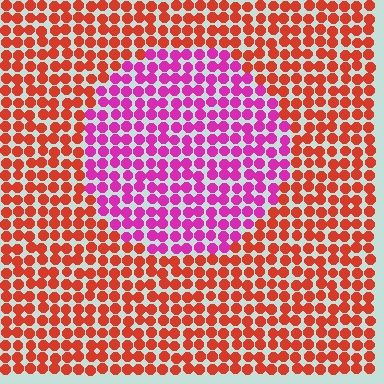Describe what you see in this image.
The image is filled with small red elements in a uniform arrangement. A circle-shaped region is visible where the elements are tinted to a slightly different hue, forming a subtle color boundary.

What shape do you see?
I see a circle.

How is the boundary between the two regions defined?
The boundary is defined purely by a slight shift in hue (about 53 degrees). Spacing, size, and orientation are identical on both sides.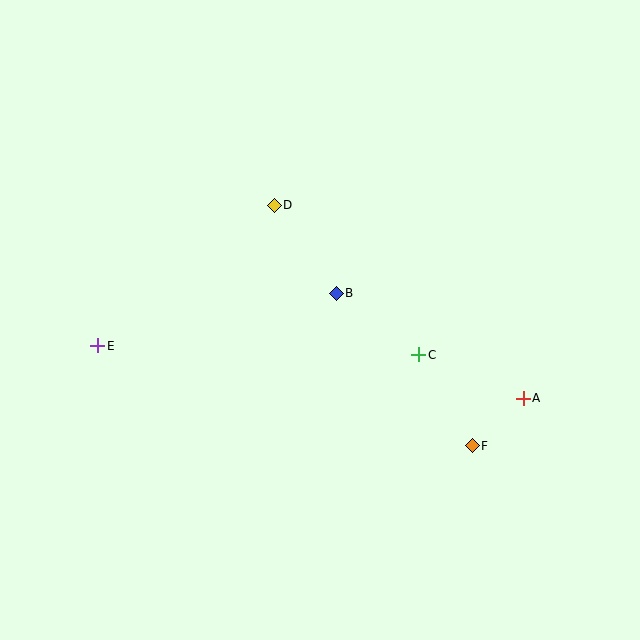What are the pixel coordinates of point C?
Point C is at (419, 355).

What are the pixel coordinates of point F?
Point F is at (472, 446).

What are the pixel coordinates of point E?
Point E is at (98, 346).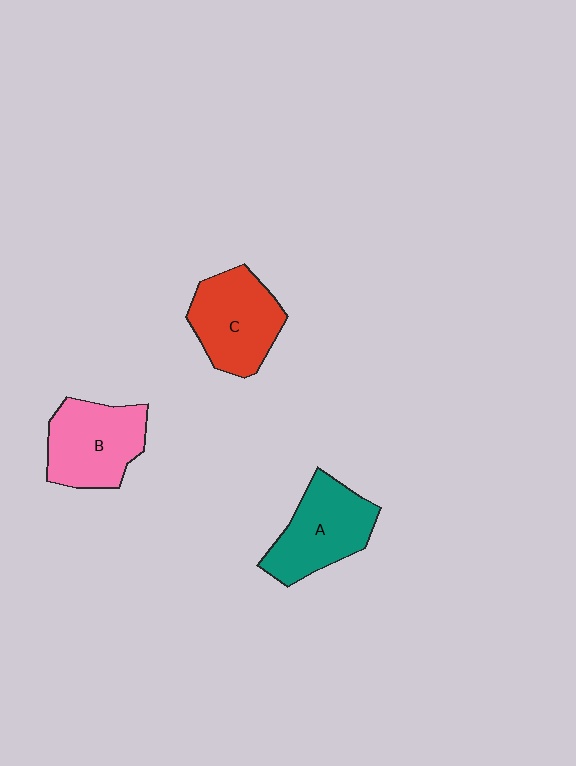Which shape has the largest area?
Shape B (pink).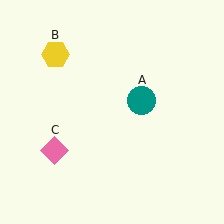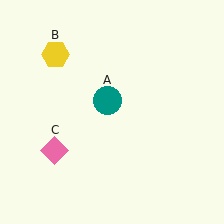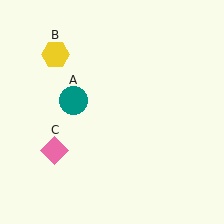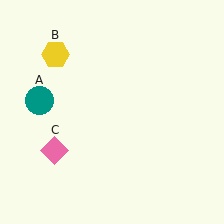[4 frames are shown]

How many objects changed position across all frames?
1 object changed position: teal circle (object A).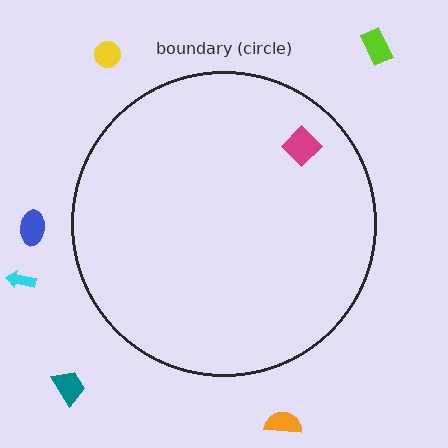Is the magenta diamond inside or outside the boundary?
Inside.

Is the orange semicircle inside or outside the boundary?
Outside.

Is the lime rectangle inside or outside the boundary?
Outside.